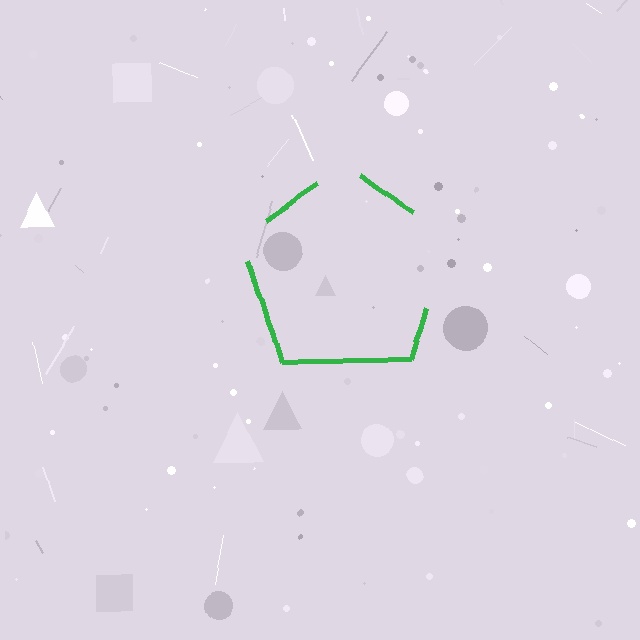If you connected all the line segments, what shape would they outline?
They would outline a pentagon.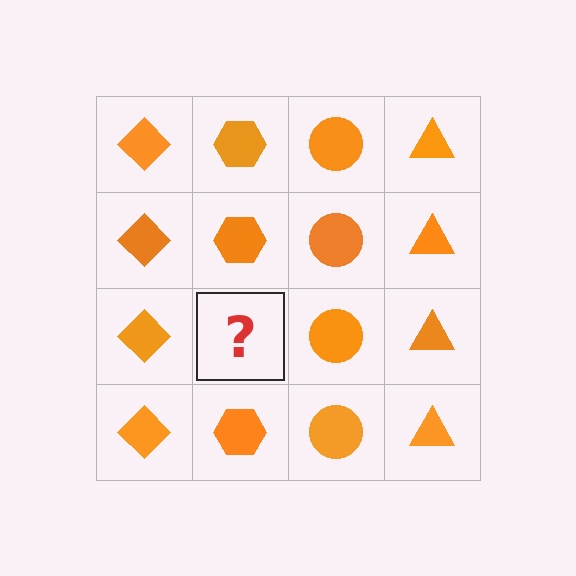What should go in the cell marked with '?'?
The missing cell should contain an orange hexagon.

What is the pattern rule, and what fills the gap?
The rule is that each column has a consistent shape. The gap should be filled with an orange hexagon.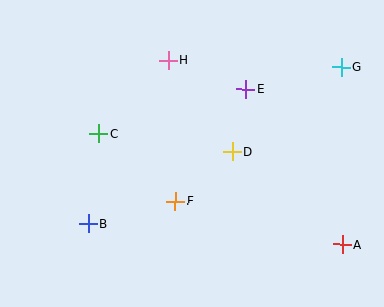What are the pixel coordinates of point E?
Point E is at (246, 89).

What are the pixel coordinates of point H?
Point H is at (168, 60).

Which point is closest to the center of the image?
Point D at (232, 152) is closest to the center.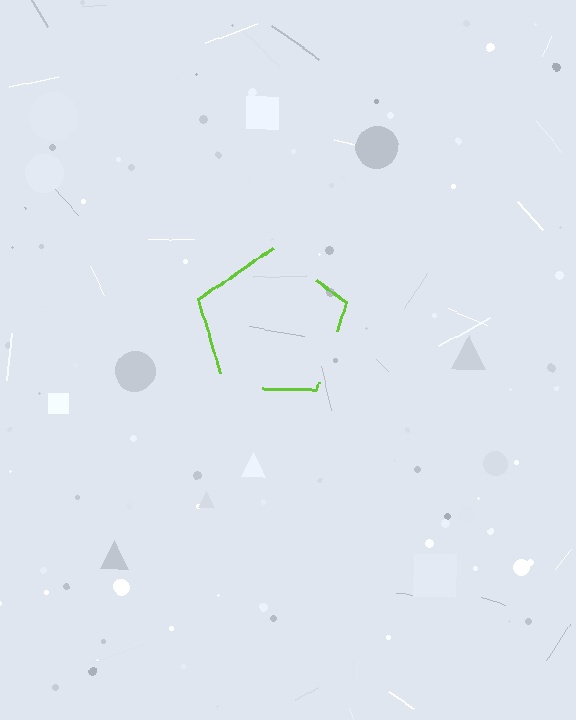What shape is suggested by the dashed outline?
The dashed outline suggests a pentagon.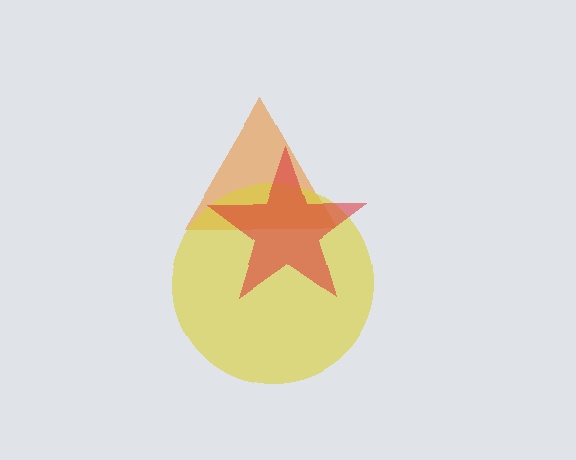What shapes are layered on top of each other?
The layered shapes are: an orange triangle, a yellow circle, a red star.